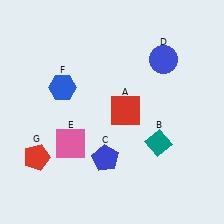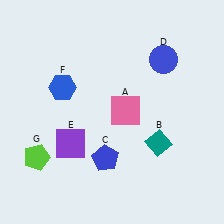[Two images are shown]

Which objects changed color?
A changed from red to pink. E changed from pink to purple. G changed from red to lime.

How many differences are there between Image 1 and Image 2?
There are 3 differences between the two images.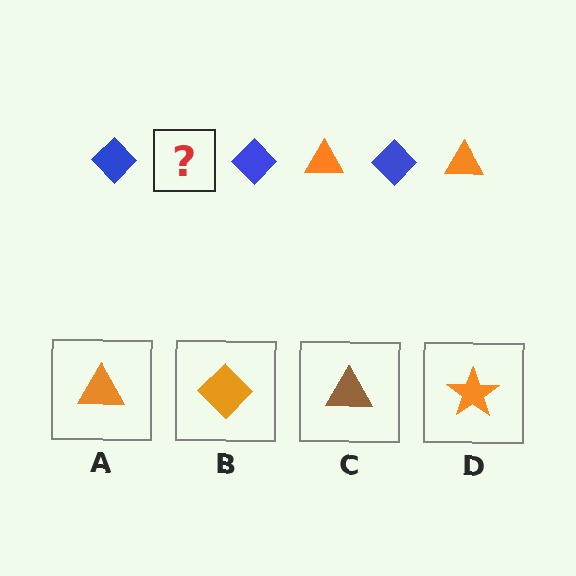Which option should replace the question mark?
Option A.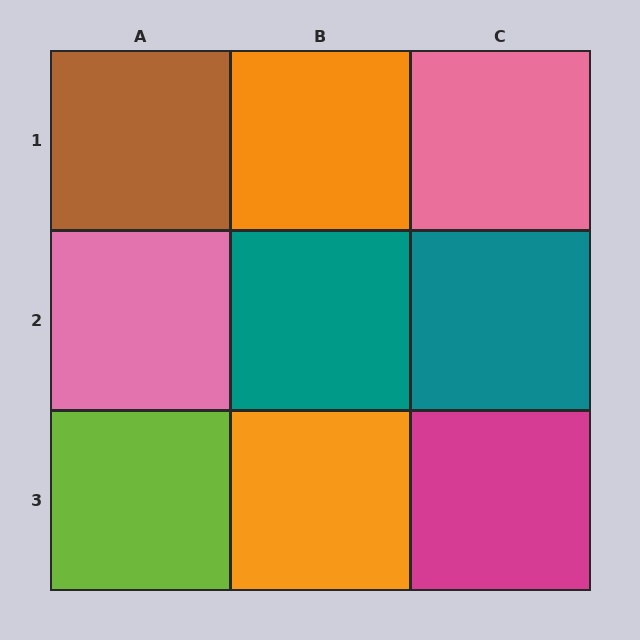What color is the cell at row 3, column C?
Magenta.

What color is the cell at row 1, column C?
Pink.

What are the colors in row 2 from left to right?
Pink, teal, teal.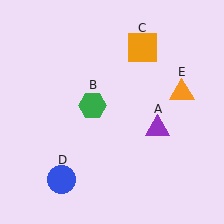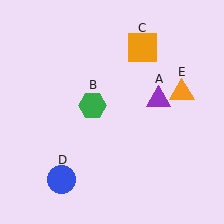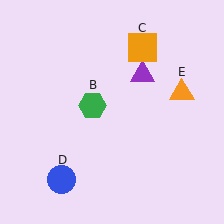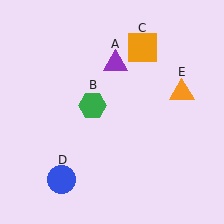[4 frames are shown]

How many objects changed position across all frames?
1 object changed position: purple triangle (object A).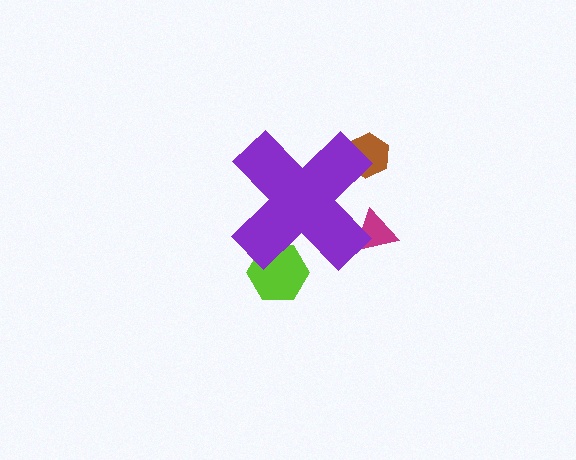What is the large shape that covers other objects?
A purple cross.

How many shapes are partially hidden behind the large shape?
3 shapes are partially hidden.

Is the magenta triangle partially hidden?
Yes, the magenta triangle is partially hidden behind the purple cross.